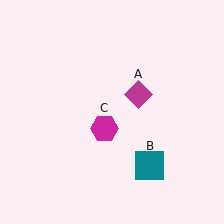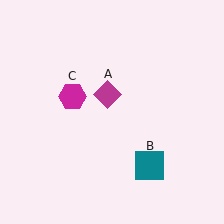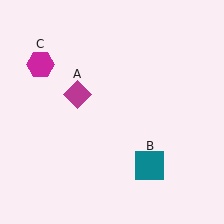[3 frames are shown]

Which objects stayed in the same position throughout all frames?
Teal square (object B) remained stationary.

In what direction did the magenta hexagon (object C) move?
The magenta hexagon (object C) moved up and to the left.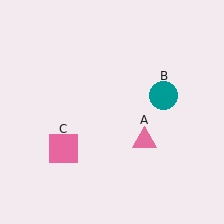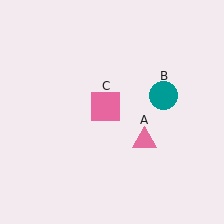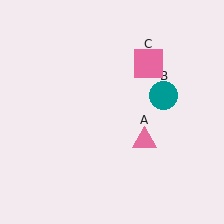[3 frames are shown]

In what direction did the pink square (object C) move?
The pink square (object C) moved up and to the right.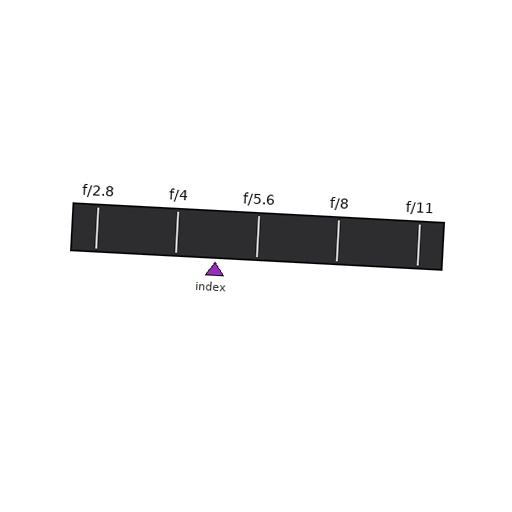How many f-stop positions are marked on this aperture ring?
There are 5 f-stop positions marked.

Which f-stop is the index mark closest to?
The index mark is closest to f/4.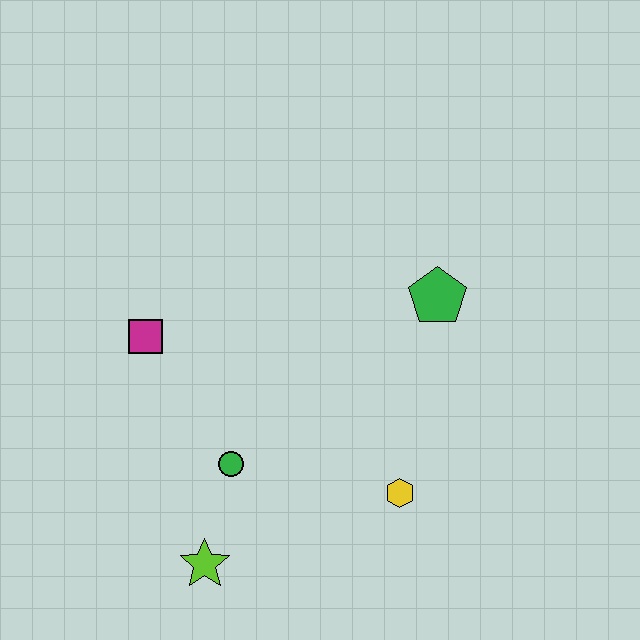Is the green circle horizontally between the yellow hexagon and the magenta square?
Yes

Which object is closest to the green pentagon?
The yellow hexagon is closest to the green pentagon.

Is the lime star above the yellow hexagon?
No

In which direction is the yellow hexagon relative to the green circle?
The yellow hexagon is to the right of the green circle.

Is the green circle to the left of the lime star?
No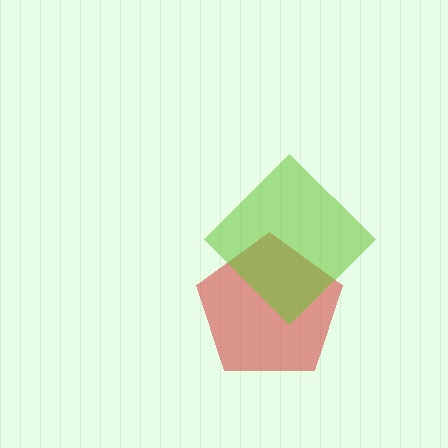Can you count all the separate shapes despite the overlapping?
Yes, there are 2 separate shapes.